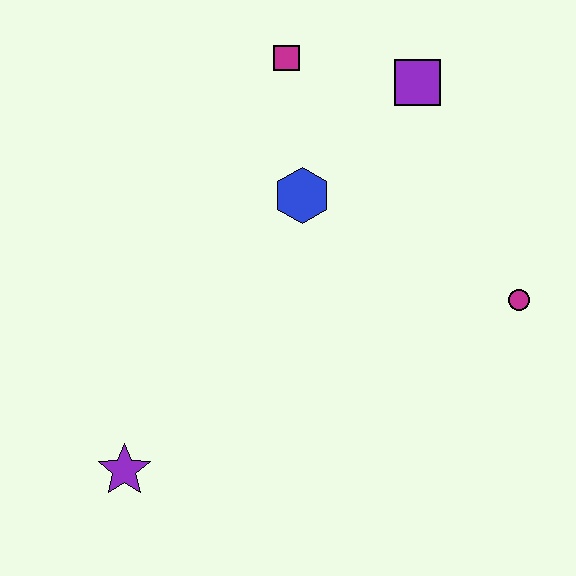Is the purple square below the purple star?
No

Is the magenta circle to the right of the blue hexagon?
Yes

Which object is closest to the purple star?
The blue hexagon is closest to the purple star.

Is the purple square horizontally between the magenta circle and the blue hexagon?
Yes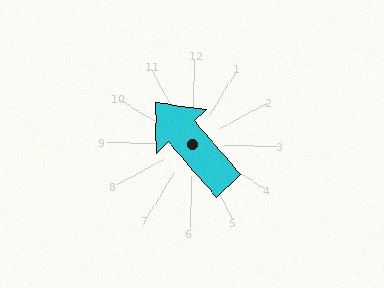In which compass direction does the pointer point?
Northwest.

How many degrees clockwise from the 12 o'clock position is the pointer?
Approximately 317 degrees.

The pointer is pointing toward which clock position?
Roughly 11 o'clock.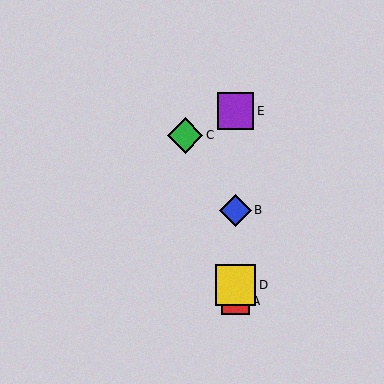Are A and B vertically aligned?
Yes, both are at x≈236.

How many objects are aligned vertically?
4 objects (A, B, D, E) are aligned vertically.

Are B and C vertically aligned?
No, B is at x≈236 and C is at x≈185.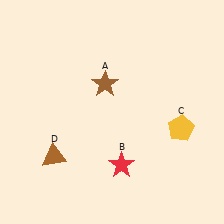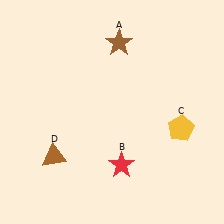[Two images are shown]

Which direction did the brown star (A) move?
The brown star (A) moved up.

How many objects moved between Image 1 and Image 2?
1 object moved between the two images.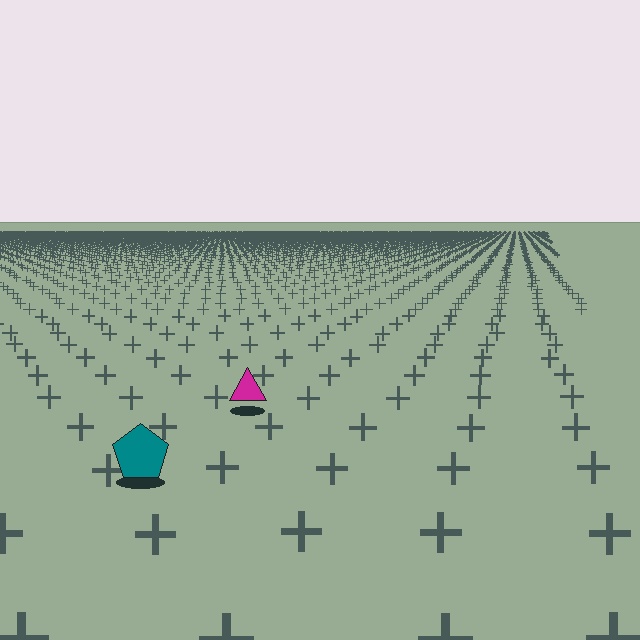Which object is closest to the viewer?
The teal pentagon is closest. The texture marks near it are larger and more spread out.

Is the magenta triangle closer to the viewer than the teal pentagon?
No. The teal pentagon is closer — you can tell from the texture gradient: the ground texture is coarser near it.